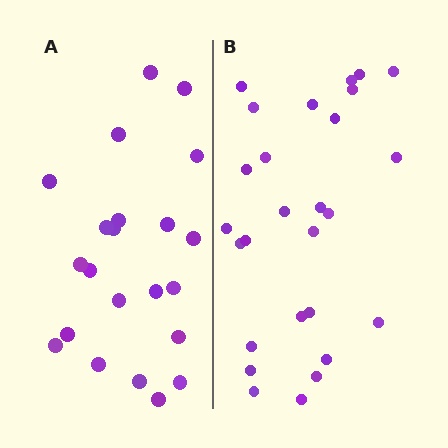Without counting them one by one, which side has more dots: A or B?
Region B (the right region) has more dots.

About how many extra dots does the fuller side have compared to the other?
Region B has about 5 more dots than region A.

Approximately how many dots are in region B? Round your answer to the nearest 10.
About 30 dots. (The exact count is 27, which rounds to 30.)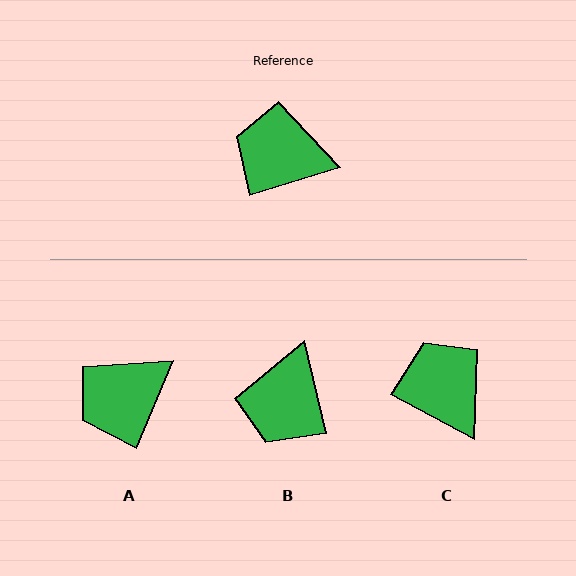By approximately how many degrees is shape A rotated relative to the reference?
Approximately 51 degrees counter-clockwise.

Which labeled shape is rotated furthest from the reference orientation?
B, about 86 degrees away.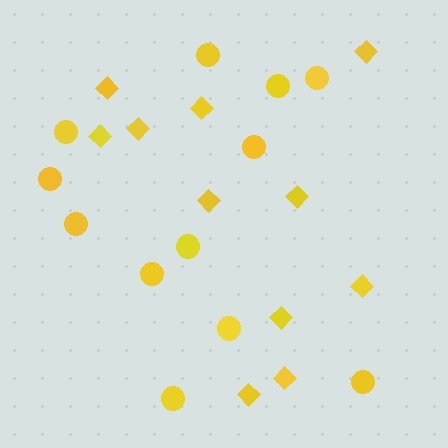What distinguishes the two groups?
There are 2 groups: one group of diamonds (11) and one group of circles (12).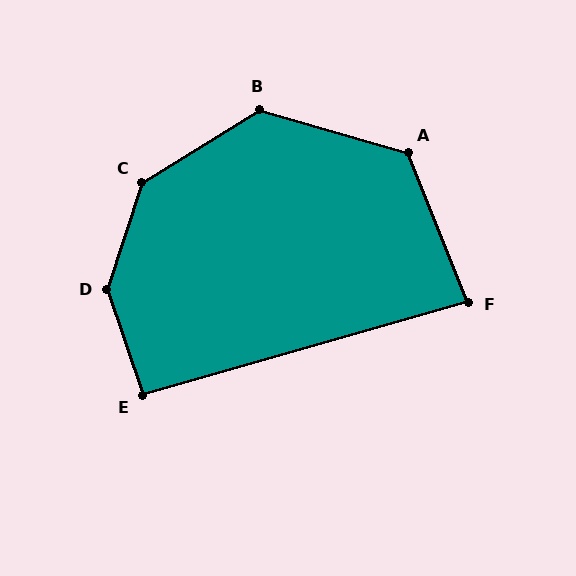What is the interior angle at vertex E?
Approximately 93 degrees (approximately right).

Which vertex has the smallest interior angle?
F, at approximately 84 degrees.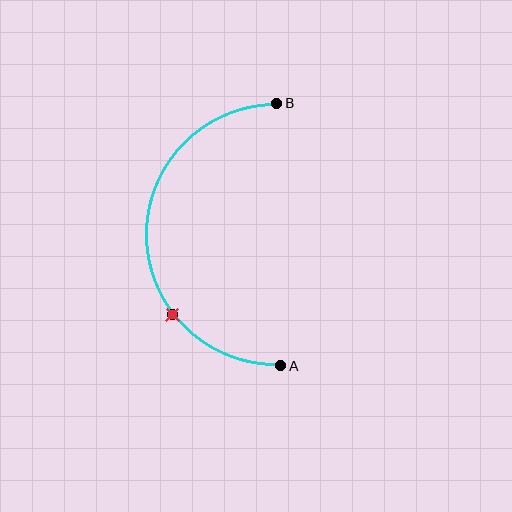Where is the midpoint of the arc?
The arc midpoint is the point on the curve farthest from the straight line joining A and B. It sits to the left of that line.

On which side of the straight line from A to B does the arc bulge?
The arc bulges to the left of the straight line connecting A and B.